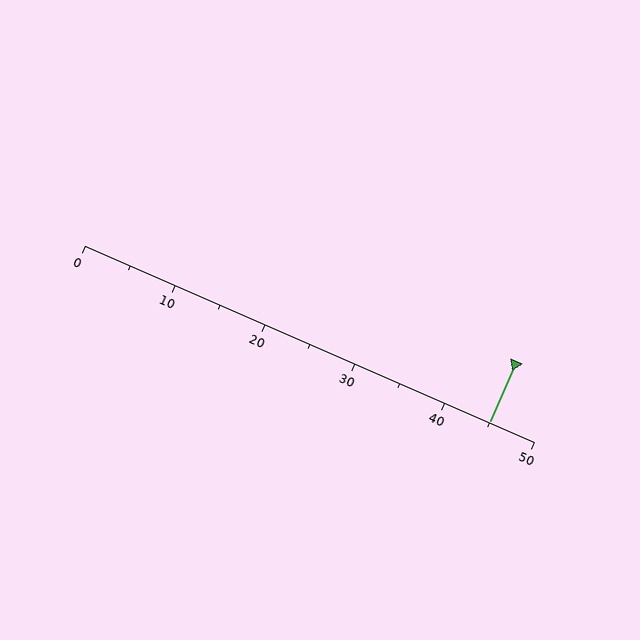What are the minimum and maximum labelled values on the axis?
The axis runs from 0 to 50.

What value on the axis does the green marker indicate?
The marker indicates approximately 45.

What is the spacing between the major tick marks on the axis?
The major ticks are spaced 10 apart.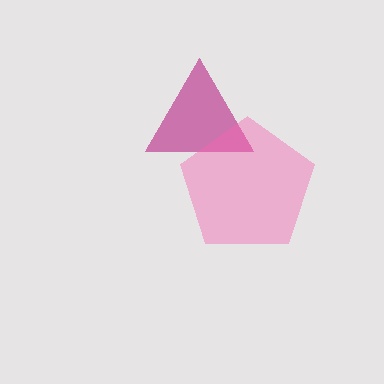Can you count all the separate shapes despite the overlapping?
Yes, there are 2 separate shapes.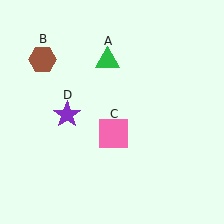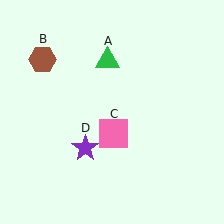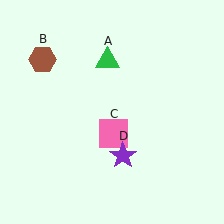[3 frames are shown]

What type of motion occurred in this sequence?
The purple star (object D) rotated counterclockwise around the center of the scene.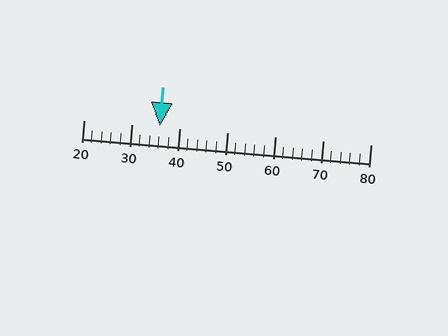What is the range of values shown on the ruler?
The ruler shows values from 20 to 80.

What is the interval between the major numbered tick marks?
The major tick marks are spaced 10 units apart.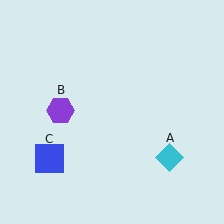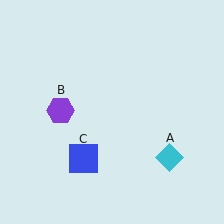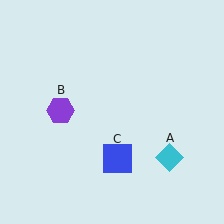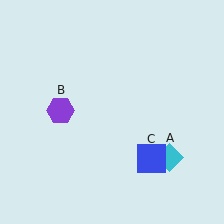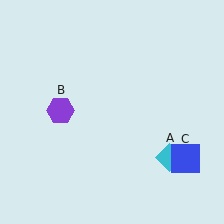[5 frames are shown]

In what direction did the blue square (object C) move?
The blue square (object C) moved right.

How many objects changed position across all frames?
1 object changed position: blue square (object C).